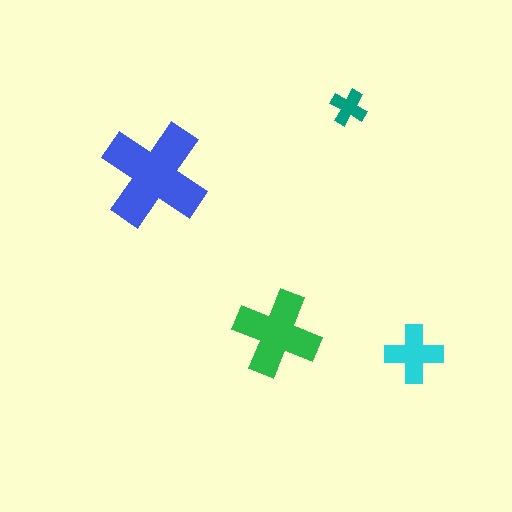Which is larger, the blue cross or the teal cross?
The blue one.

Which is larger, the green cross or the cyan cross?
The green one.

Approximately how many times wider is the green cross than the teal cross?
About 2.5 times wider.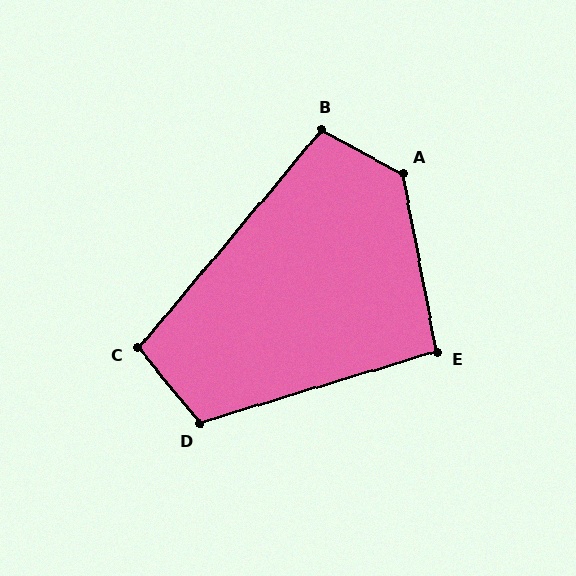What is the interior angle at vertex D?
Approximately 112 degrees (obtuse).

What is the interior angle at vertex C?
Approximately 101 degrees (obtuse).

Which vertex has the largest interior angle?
A, at approximately 129 degrees.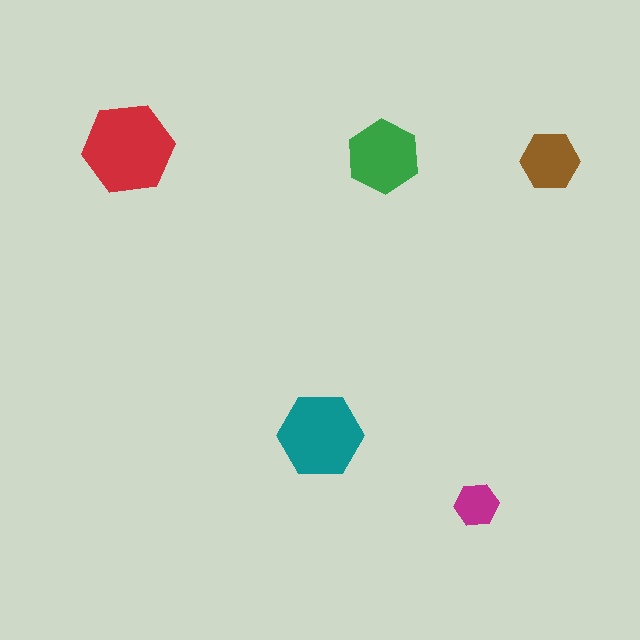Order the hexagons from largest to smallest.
the red one, the teal one, the green one, the brown one, the magenta one.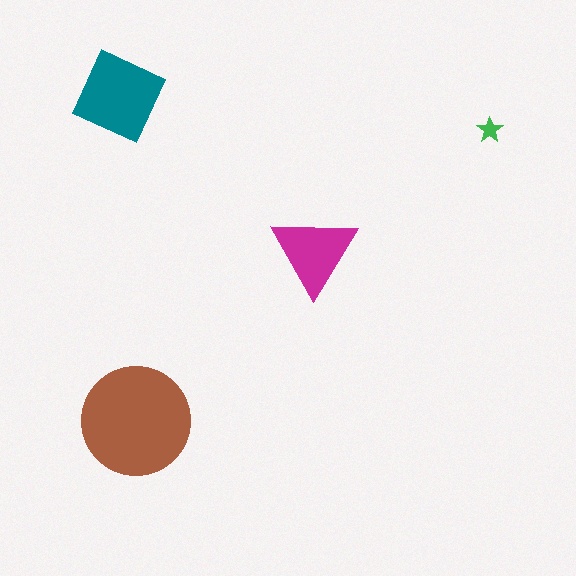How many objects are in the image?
There are 4 objects in the image.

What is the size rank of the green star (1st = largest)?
4th.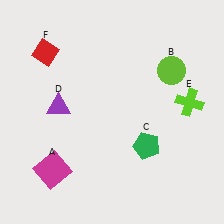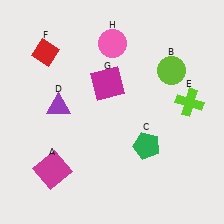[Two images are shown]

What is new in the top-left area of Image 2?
A magenta square (G) was added in the top-left area of Image 2.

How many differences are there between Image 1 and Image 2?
There are 2 differences between the two images.